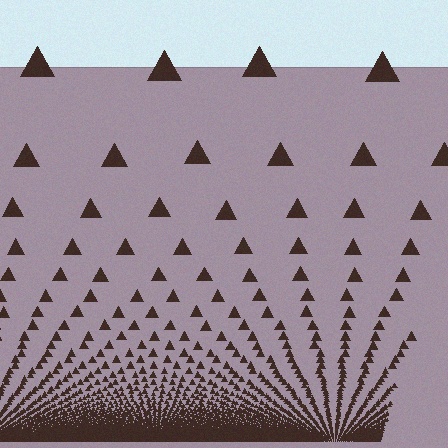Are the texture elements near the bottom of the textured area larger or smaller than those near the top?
Smaller. The gradient is inverted — elements near the bottom are smaller and denser.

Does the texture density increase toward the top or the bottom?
Density increases toward the bottom.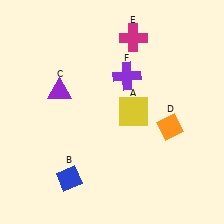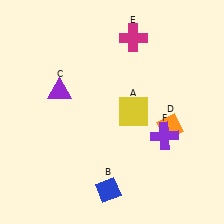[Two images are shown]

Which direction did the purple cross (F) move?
The purple cross (F) moved down.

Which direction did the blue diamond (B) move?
The blue diamond (B) moved right.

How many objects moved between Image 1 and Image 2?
2 objects moved between the two images.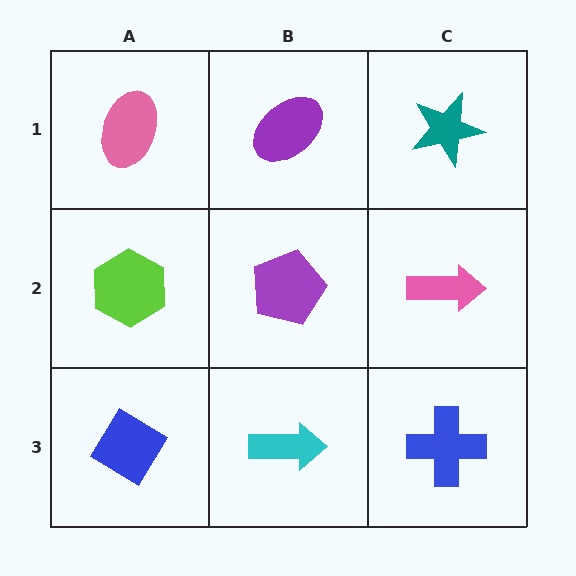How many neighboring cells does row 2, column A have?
3.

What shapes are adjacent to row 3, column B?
A purple pentagon (row 2, column B), a blue diamond (row 3, column A), a blue cross (row 3, column C).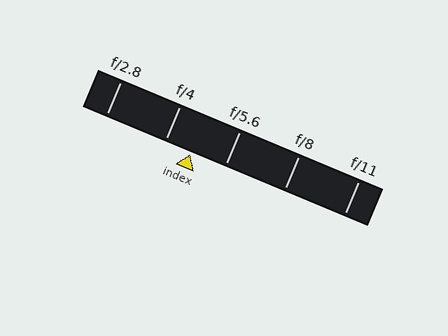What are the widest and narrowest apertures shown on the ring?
The widest aperture shown is f/2.8 and the narrowest is f/11.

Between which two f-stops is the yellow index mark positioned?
The index mark is between f/4 and f/5.6.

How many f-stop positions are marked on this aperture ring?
There are 5 f-stop positions marked.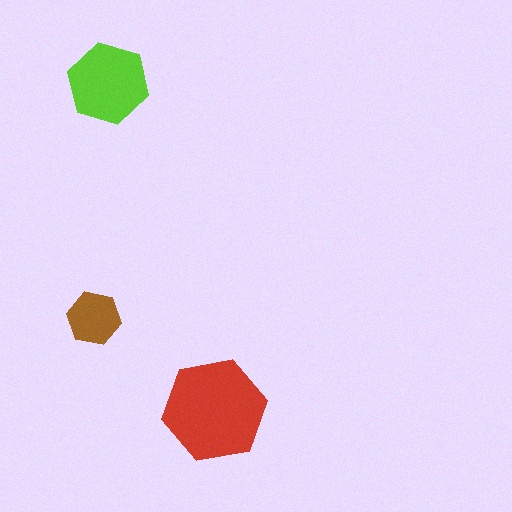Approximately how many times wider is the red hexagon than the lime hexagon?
About 1.5 times wider.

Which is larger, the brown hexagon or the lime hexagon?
The lime one.